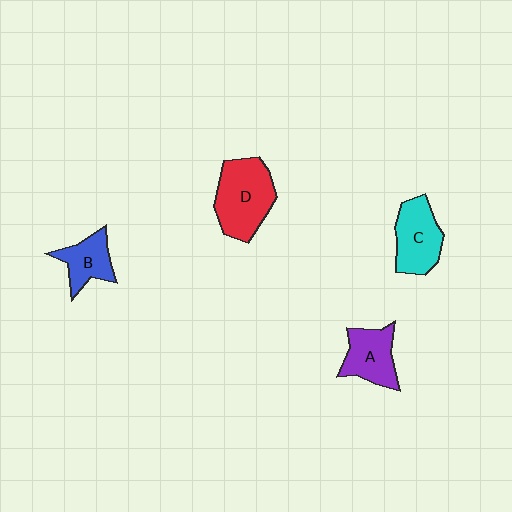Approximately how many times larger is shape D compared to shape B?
Approximately 1.7 times.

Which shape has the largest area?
Shape D (red).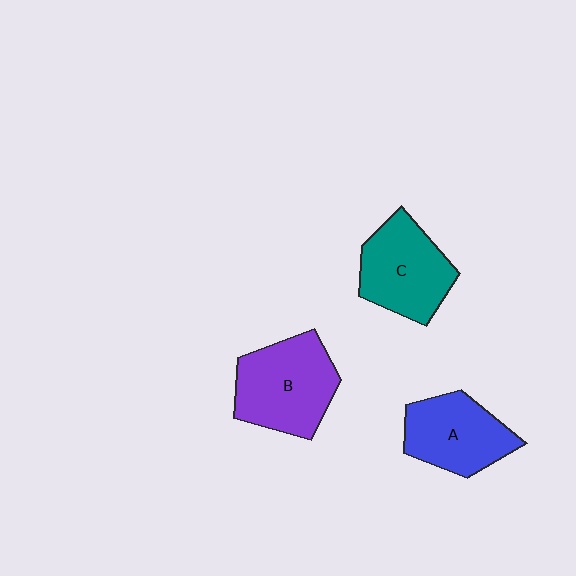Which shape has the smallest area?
Shape A (blue).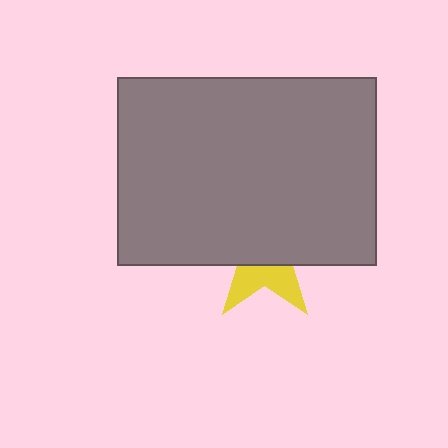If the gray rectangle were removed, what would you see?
You would see the complete yellow star.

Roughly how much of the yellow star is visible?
A small part of it is visible (roughly 36%).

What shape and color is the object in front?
The object in front is a gray rectangle.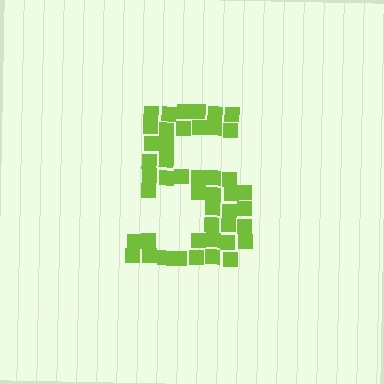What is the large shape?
The large shape is the digit 5.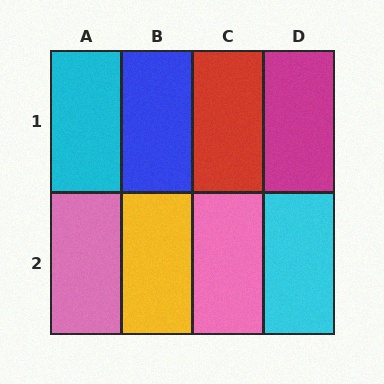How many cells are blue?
1 cell is blue.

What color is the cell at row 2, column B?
Yellow.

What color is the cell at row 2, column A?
Pink.